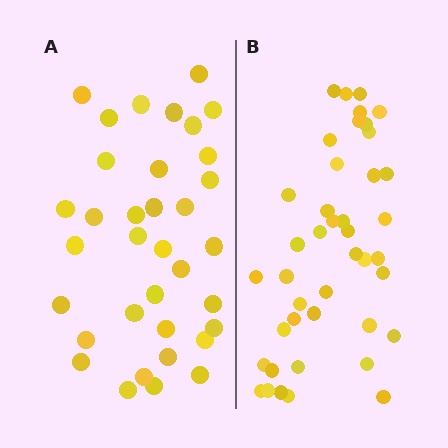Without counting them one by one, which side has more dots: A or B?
Region B (the right region) has more dots.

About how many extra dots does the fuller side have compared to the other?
Region B has roughly 8 or so more dots than region A.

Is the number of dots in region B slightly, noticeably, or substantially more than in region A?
Region B has only slightly more — the two regions are fairly close. The ratio is roughly 1.2 to 1.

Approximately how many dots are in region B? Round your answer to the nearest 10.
About 40 dots. (The exact count is 42, which rounds to 40.)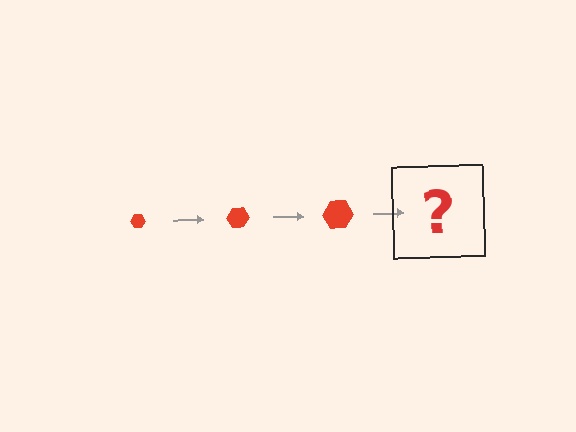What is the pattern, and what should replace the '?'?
The pattern is that the hexagon gets progressively larger each step. The '?' should be a red hexagon, larger than the previous one.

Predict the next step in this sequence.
The next step is a red hexagon, larger than the previous one.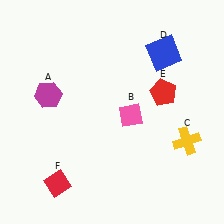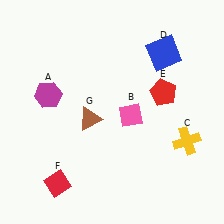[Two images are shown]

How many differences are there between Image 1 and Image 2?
There is 1 difference between the two images.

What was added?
A brown triangle (G) was added in Image 2.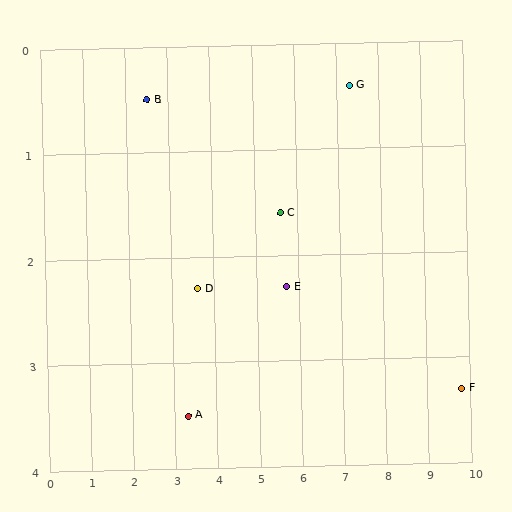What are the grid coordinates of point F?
Point F is at approximately (9.8, 3.3).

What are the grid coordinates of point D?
Point D is at approximately (3.6, 2.3).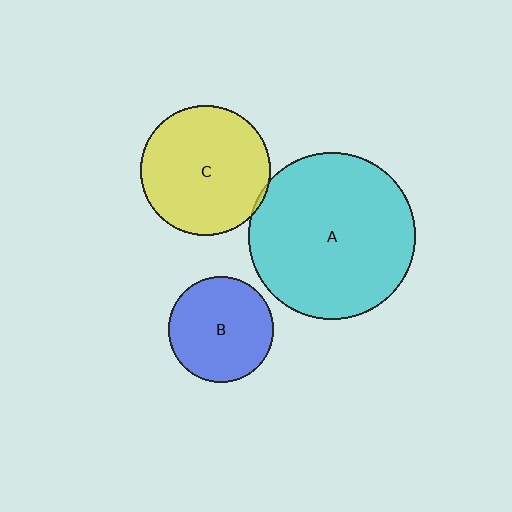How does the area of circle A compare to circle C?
Approximately 1.6 times.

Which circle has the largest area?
Circle A (cyan).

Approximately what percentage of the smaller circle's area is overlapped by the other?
Approximately 5%.